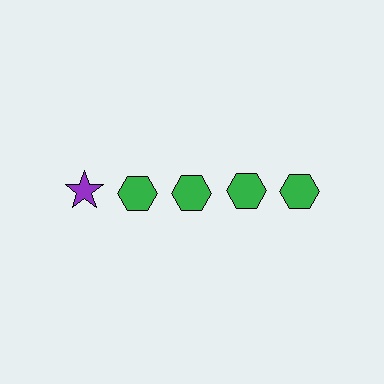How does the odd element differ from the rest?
It differs in both color (purple instead of green) and shape (star instead of hexagon).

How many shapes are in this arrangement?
There are 5 shapes arranged in a grid pattern.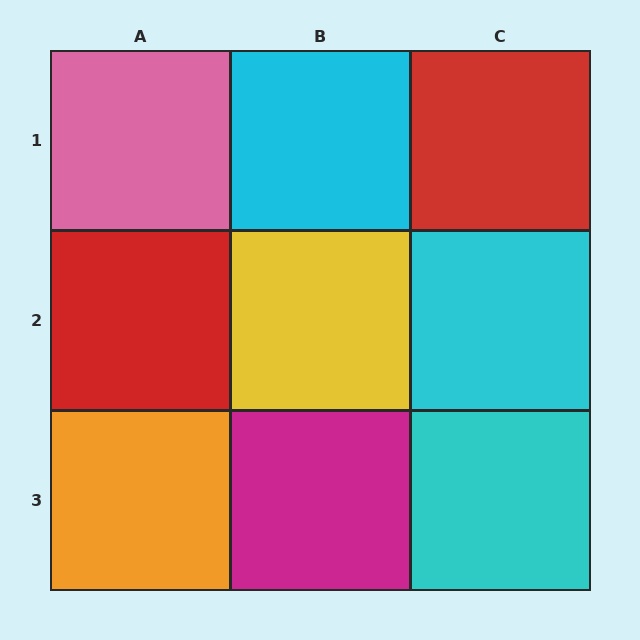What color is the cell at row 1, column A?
Pink.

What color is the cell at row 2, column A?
Red.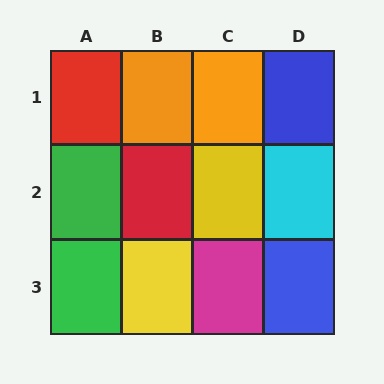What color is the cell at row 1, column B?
Orange.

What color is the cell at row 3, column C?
Magenta.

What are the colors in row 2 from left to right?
Green, red, yellow, cyan.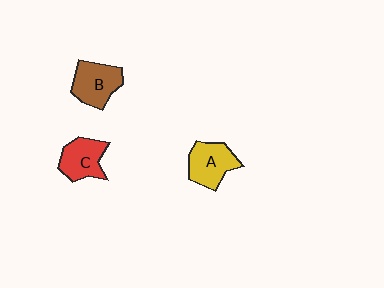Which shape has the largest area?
Shape B (brown).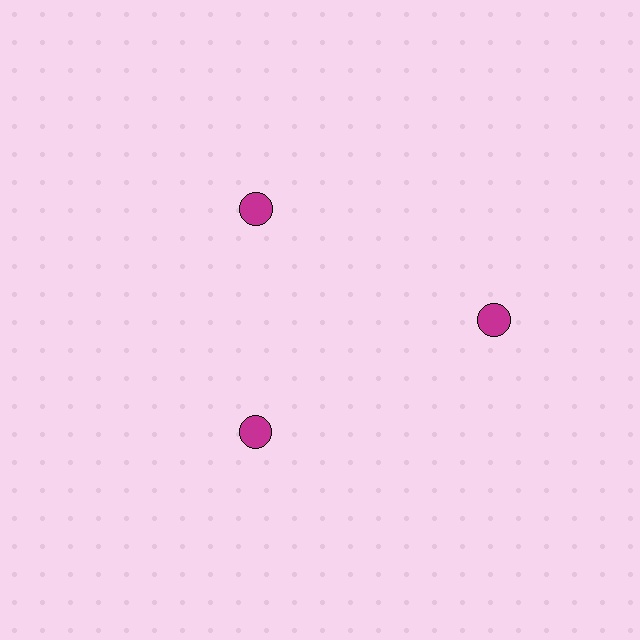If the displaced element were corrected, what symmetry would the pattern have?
It would have 3-fold rotational symmetry — the pattern would map onto itself every 120 degrees.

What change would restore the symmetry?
The symmetry would be restored by moving it inward, back onto the ring so that all 3 circles sit at equal angles and equal distance from the center.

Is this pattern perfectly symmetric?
No. The 3 magenta circles are arranged in a ring, but one element near the 3 o'clock position is pushed outward from the center, breaking the 3-fold rotational symmetry.